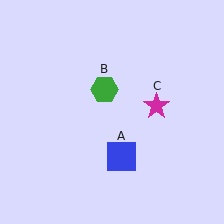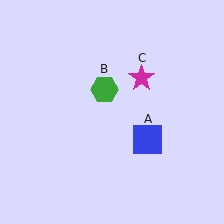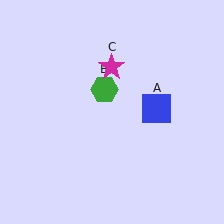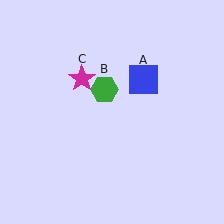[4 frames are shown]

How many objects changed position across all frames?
2 objects changed position: blue square (object A), magenta star (object C).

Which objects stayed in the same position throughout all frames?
Green hexagon (object B) remained stationary.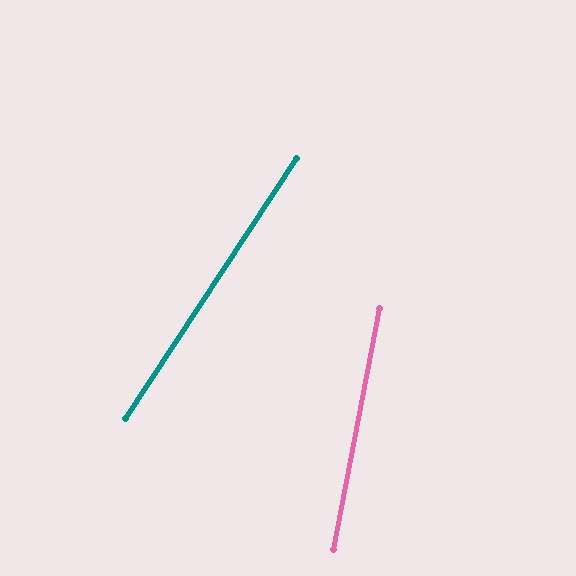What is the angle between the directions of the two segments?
Approximately 23 degrees.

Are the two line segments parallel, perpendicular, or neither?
Neither parallel nor perpendicular — they differ by about 23°.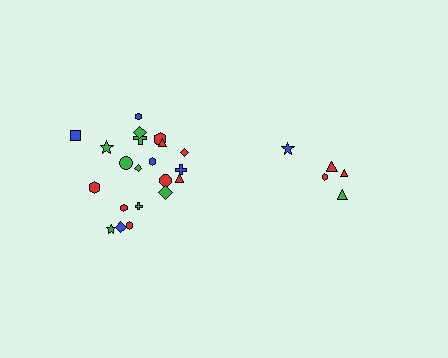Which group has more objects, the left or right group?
The left group.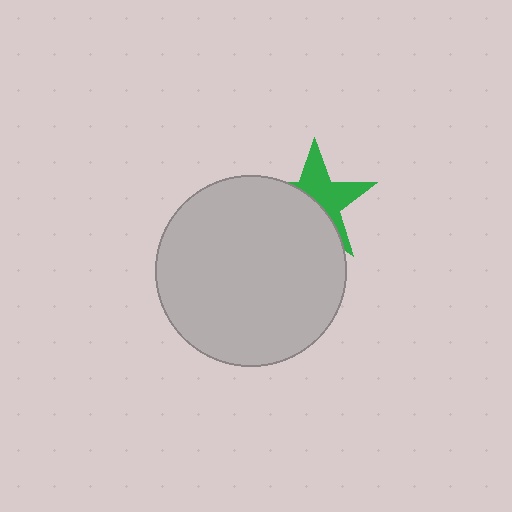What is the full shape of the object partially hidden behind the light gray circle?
The partially hidden object is a green star.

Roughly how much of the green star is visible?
About half of it is visible (roughly 49%).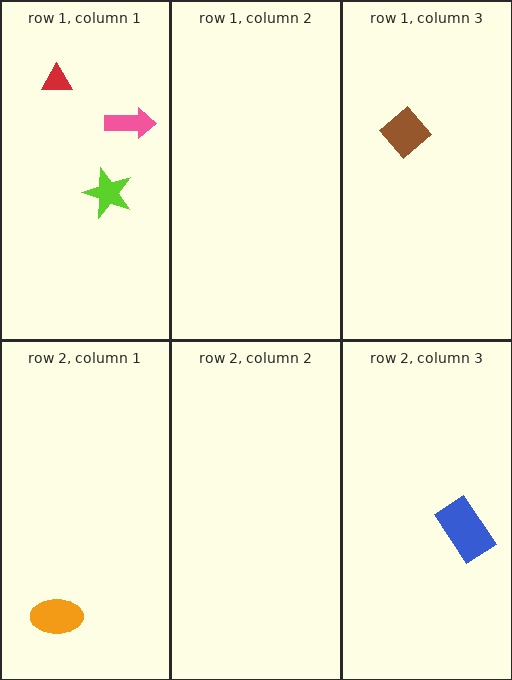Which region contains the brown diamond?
The row 1, column 3 region.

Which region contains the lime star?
The row 1, column 1 region.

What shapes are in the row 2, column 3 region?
The blue rectangle.